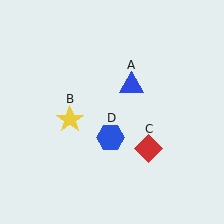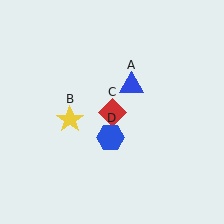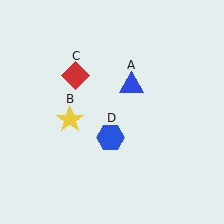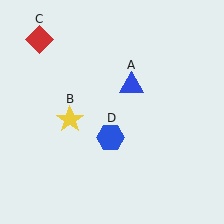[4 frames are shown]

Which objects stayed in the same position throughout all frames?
Blue triangle (object A) and yellow star (object B) and blue hexagon (object D) remained stationary.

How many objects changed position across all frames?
1 object changed position: red diamond (object C).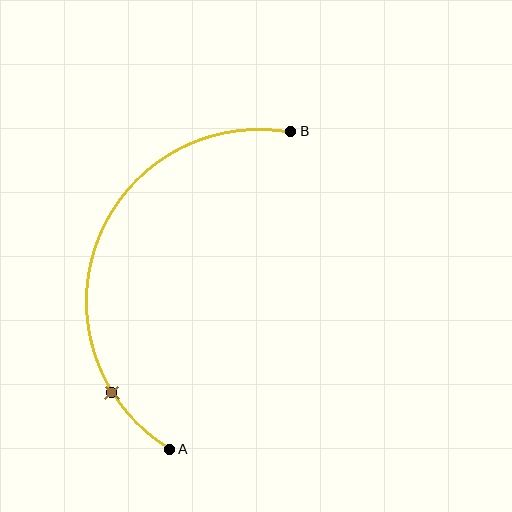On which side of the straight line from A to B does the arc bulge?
The arc bulges to the left of the straight line connecting A and B.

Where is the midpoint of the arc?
The arc midpoint is the point on the curve farthest from the straight line joining A and B. It sits to the left of that line.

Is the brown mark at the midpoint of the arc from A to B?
No. The brown mark lies on the arc but is closer to endpoint A. The arc midpoint would be at the point on the curve equidistant along the arc from both A and B.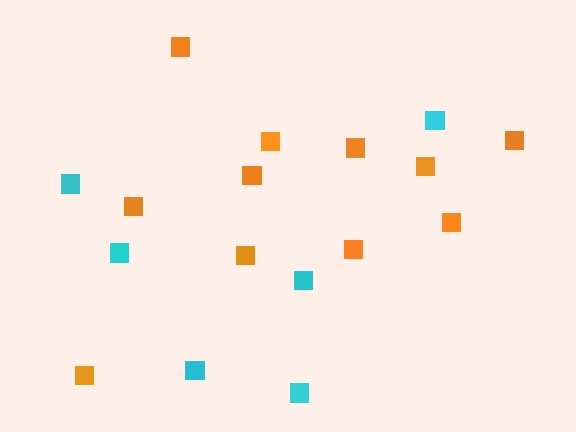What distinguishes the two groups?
There are 2 groups: one group of orange squares (11) and one group of cyan squares (6).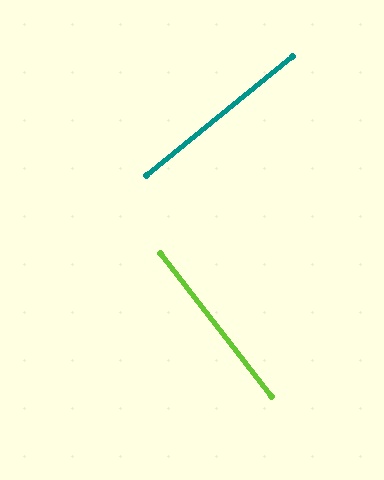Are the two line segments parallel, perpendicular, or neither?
Perpendicular — they meet at approximately 89°.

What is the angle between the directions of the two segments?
Approximately 89 degrees.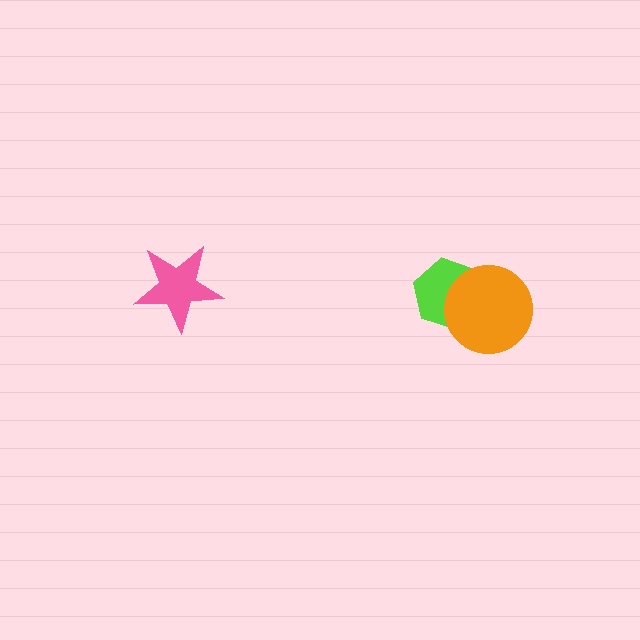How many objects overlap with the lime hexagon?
1 object overlaps with the lime hexagon.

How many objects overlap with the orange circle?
1 object overlaps with the orange circle.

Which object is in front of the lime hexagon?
The orange circle is in front of the lime hexagon.